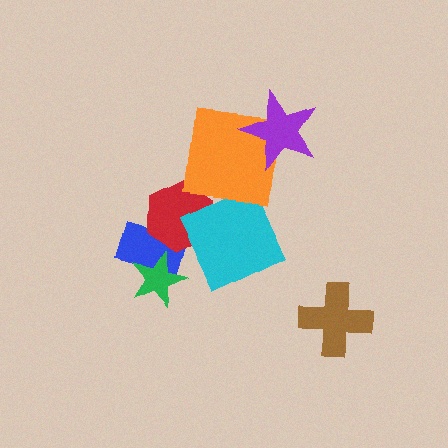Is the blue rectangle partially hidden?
Yes, it is partially covered by another shape.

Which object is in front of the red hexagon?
The cyan square is in front of the red hexagon.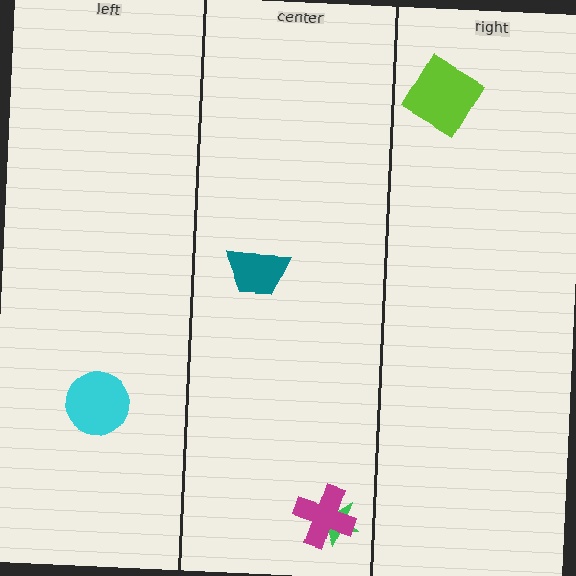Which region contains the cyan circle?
The left region.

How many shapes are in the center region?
3.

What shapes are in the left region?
The cyan circle.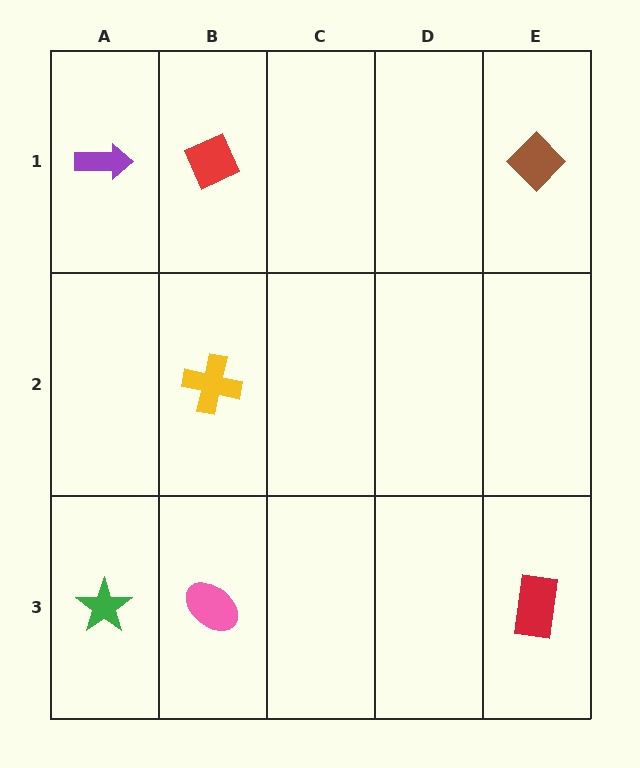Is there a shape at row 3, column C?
No, that cell is empty.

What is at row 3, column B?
A pink ellipse.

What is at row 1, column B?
A red diamond.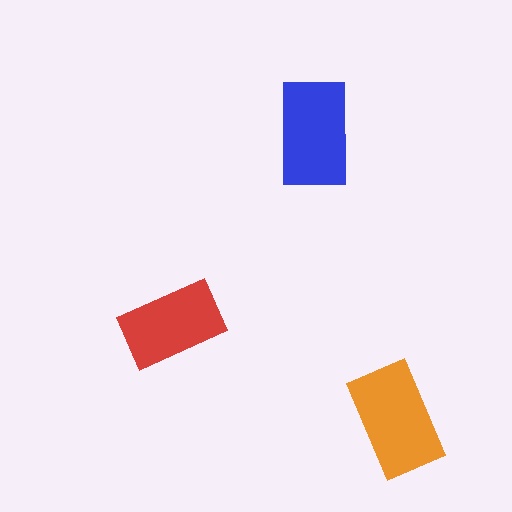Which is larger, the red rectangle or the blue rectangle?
The blue one.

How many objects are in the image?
There are 3 objects in the image.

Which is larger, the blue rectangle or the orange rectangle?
The orange one.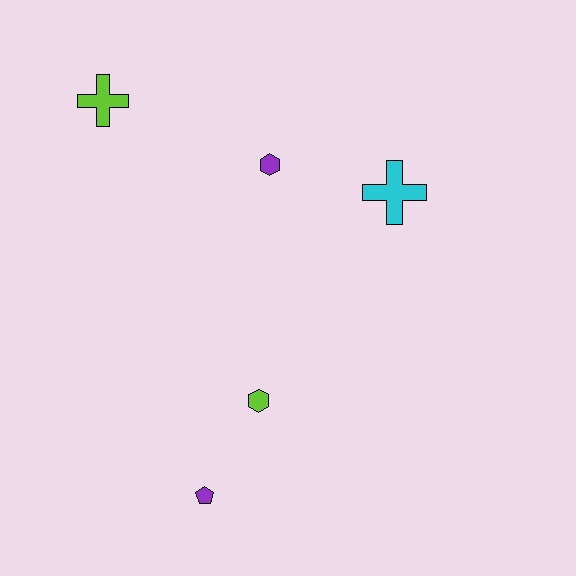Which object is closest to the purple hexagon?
The cyan cross is closest to the purple hexagon.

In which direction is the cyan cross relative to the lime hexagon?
The cyan cross is above the lime hexagon.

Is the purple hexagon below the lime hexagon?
No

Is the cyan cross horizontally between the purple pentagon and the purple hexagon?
No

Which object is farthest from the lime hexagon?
The lime cross is farthest from the lime hexagon.